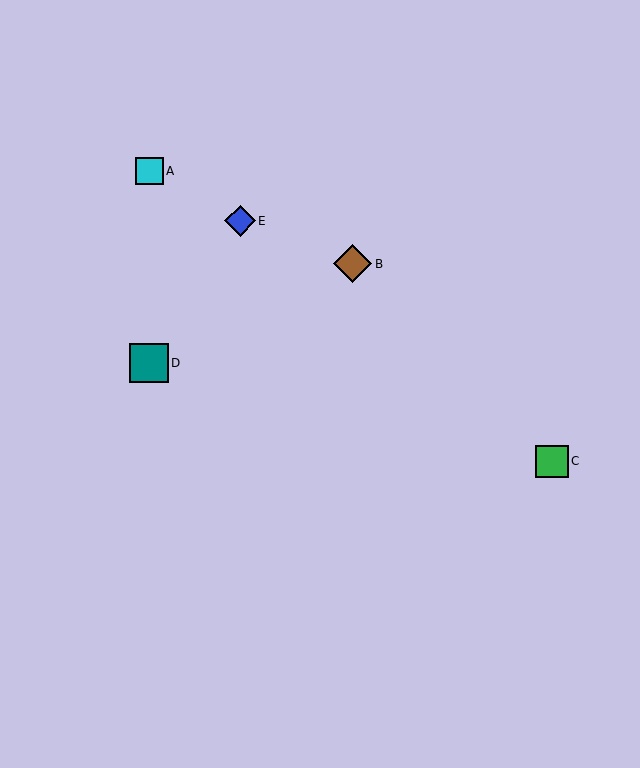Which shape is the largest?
The teal square (labeled D) is the largest.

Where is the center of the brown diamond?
The center of the brown diamond is at (353, 264).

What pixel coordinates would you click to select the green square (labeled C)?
Click at (552, 461) to select the green square C.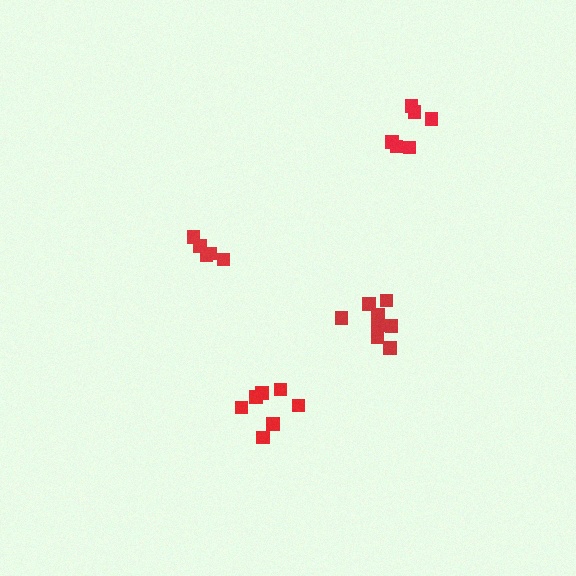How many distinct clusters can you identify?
There are 4 distinct clusters.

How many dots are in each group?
Group 1: 8 dots, Group 2: 6 dots, Group 3: 7 dots, Group 4: 6 dots (27 total).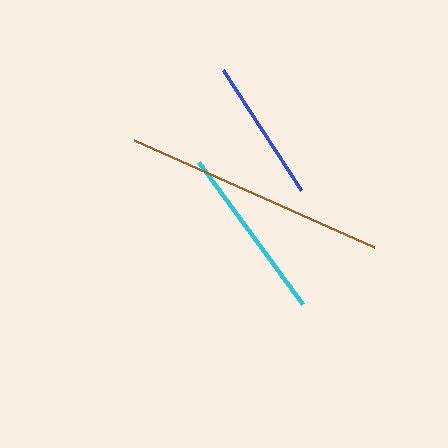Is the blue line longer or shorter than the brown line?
The brown line is longer than the blue line.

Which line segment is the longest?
The brown line is the longest at approximately 262 pixels.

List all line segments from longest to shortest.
From longest to shortest: brown, cyan, blue.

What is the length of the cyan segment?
The cyan segment is approximately 176 pixels long.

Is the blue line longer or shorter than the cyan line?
The cyan line is longer than the blue line.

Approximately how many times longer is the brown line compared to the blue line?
The brown line is approximately 1.8 times the length of the blue line.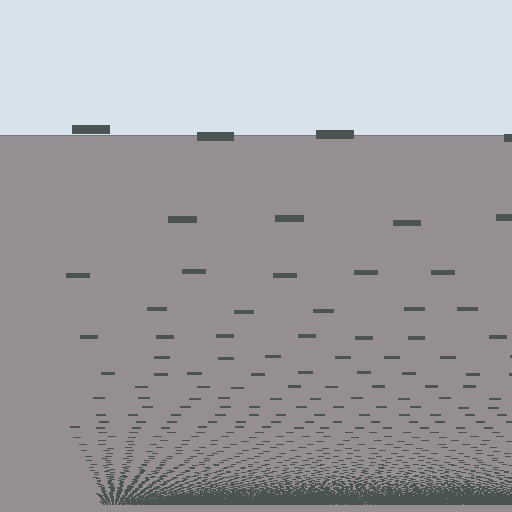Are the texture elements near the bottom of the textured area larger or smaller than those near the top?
Smaller. The gradient is inverted — elements near the bottom are smaller and denser.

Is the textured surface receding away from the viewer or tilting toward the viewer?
The surface appears to tilt toward the viewer. Texture elements get larger and sparser toward the top.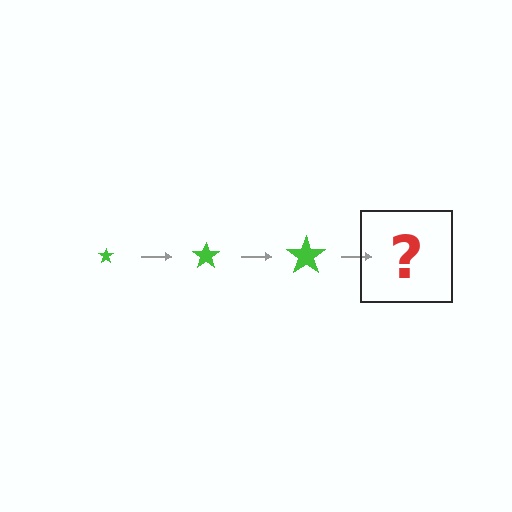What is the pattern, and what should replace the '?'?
The pattern is that the star gets progressively larger each step. The '?' should be a green star, larger than the previous one.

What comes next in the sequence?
The next element should be a green star, larger than the previous one.